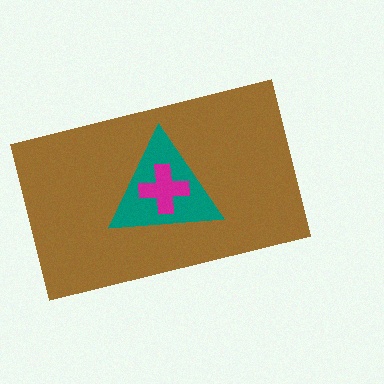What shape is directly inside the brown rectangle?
The teal triangle.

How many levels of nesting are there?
3.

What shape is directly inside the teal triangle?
The magenta cross.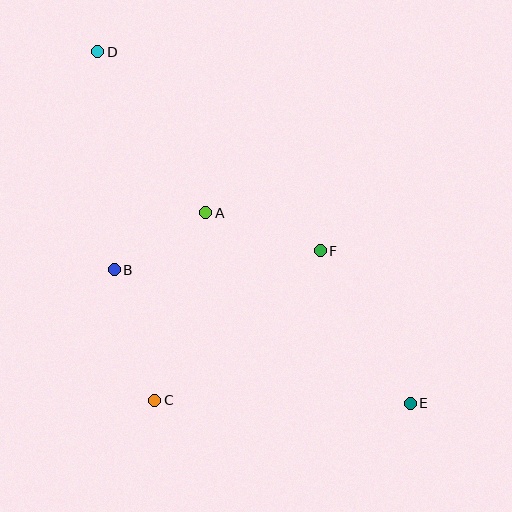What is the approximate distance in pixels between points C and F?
The distance between C and F is approximately 223 pixels.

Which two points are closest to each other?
Points A and B are closest to each other.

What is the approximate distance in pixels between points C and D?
The distance between C and D is approximately 353 pixels.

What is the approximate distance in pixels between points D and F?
The distance between D and F is approximately 298 pixels.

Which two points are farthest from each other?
Points D and E are farthest from each other.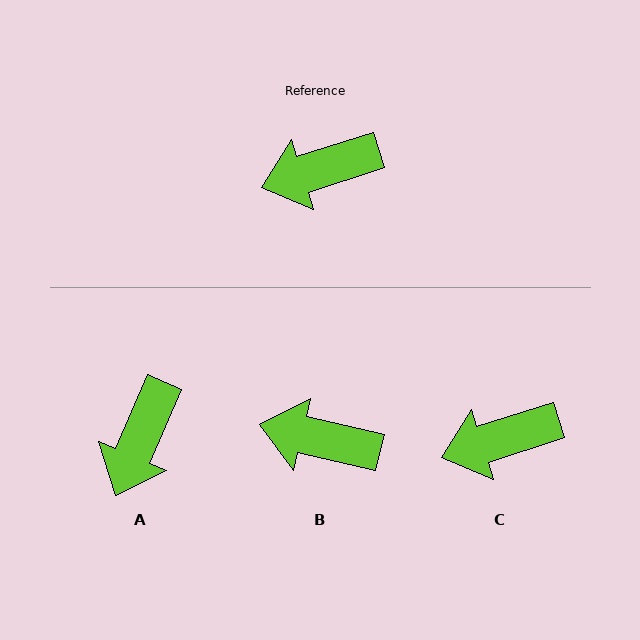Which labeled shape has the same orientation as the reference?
C.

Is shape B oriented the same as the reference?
No, it is off by about 31 degrees.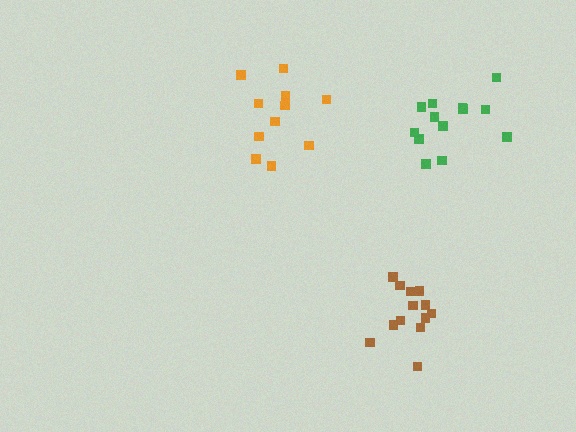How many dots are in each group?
Group 1: 13 dots, Group 2: 11 dots, Group 3: 13 dots (37 total).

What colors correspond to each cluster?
The clusters are colored: brown, orange, green.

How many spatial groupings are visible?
There are 3 spatial groupings.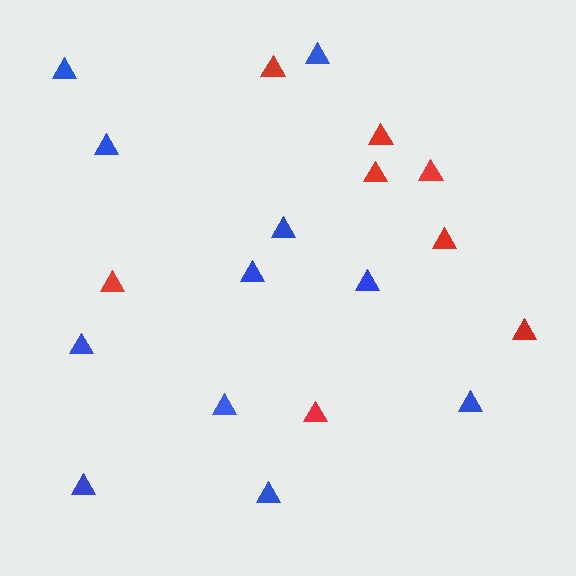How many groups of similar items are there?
There are 2 groups: one group of red triangles (8) and one group of blue triangles (11).